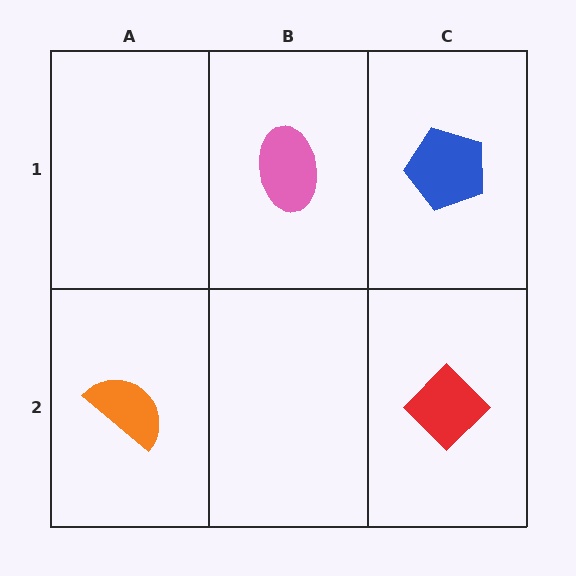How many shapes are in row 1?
2 shapes.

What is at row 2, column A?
An orange semicircle.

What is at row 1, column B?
A pink ellipse.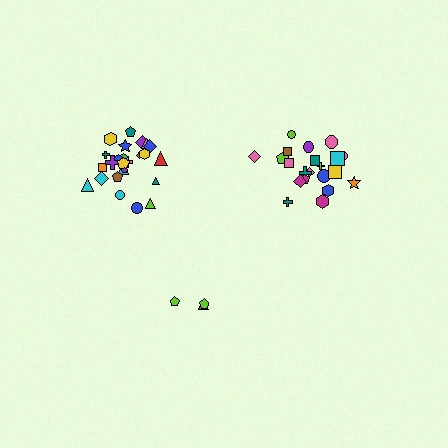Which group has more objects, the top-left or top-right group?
The top-left group.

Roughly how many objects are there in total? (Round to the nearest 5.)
Roughly 50 objects in total.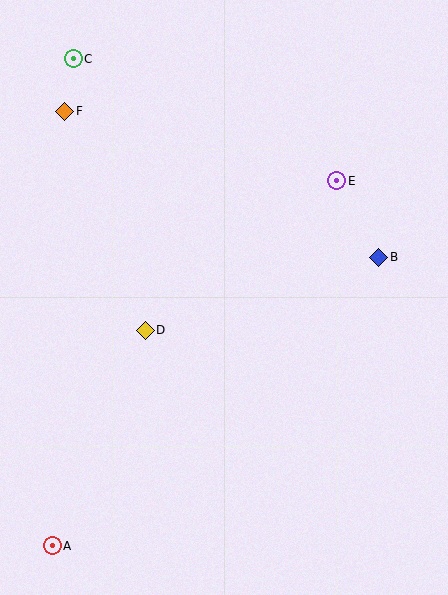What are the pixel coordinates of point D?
Point D is at (145, 330).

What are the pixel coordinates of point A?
Point A is at (52, 546).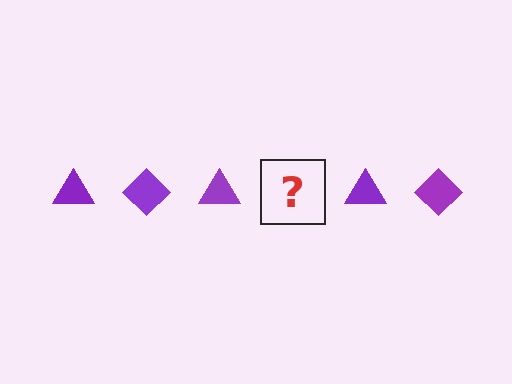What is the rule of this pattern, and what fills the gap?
The rule is that the pattern cycles through triangle, diamond shapes in purple. The gap should be filled with a purple diamond.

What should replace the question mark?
The question mark should be replaced with a purple diamond.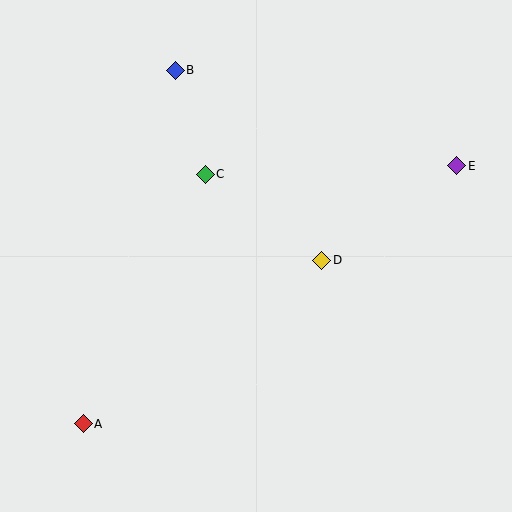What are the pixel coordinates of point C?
Point C is at (205, 174).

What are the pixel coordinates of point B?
Point B is at (175, 70).